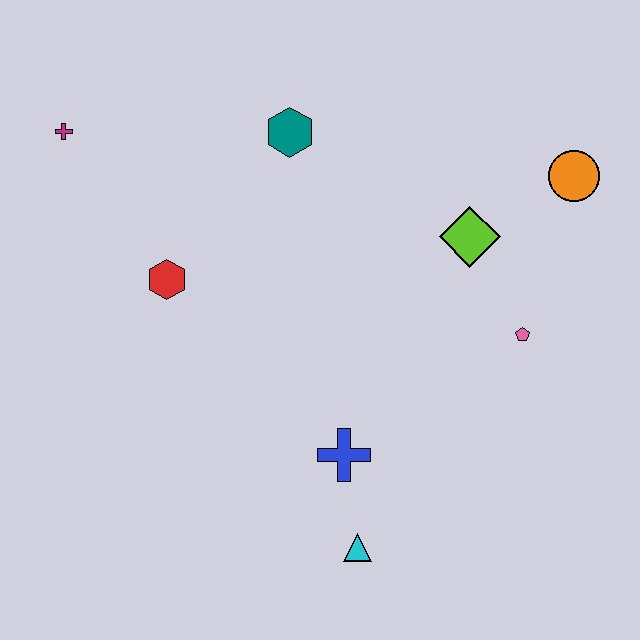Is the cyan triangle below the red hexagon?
Yes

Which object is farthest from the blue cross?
The magenta cross is farthest from the blue cross.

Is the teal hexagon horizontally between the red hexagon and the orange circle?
Yes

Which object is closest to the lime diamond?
The pink pentagon is closest to the lime diamond.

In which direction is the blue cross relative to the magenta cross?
The blue cross is below the magenta cross.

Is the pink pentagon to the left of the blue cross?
No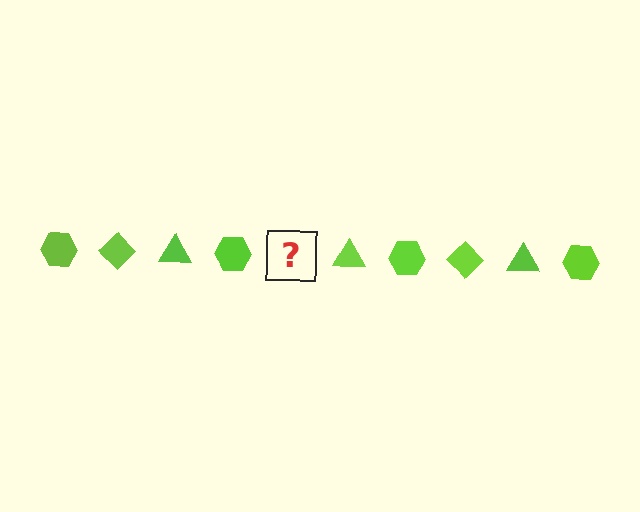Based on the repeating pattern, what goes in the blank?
The blank should be a lime diamond.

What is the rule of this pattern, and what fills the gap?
The rule is that the pattern cycles through hexagon, diamond, triangle shapes in lime. The gap should be filled with a lime diamond.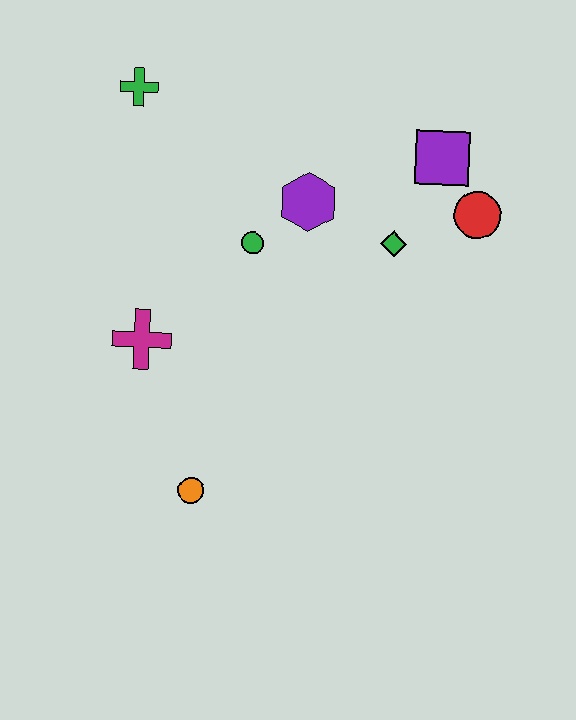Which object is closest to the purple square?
The red circle is closest to the purple square.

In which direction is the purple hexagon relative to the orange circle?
The purple hexagon is above the orange circle.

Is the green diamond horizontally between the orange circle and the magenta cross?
No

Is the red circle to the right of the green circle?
Yes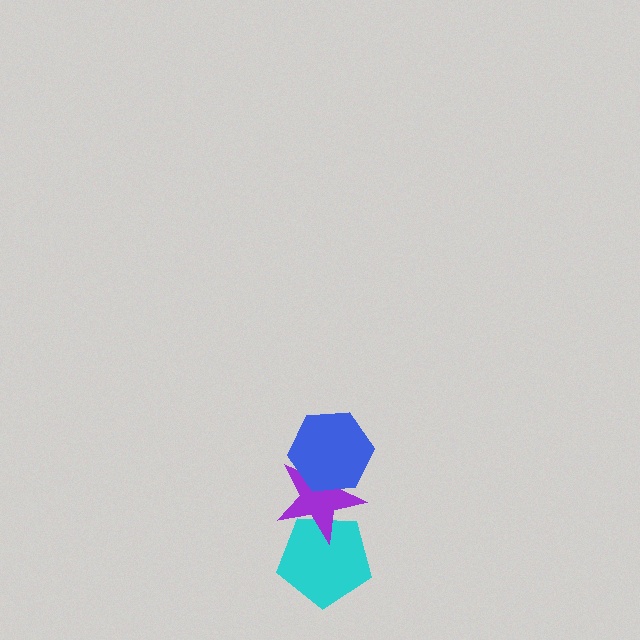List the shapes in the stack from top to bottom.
From top to bottom: the blue hexagon, the purple star, the cyan pentagon.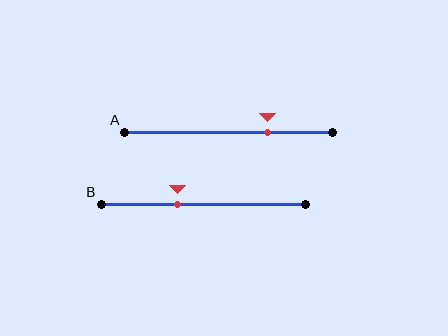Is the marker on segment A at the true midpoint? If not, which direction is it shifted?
No, the marker on segment A is shifted to the right by about 19% of the segment length.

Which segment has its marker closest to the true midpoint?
Segment B has its marker closest to the true midpoint.